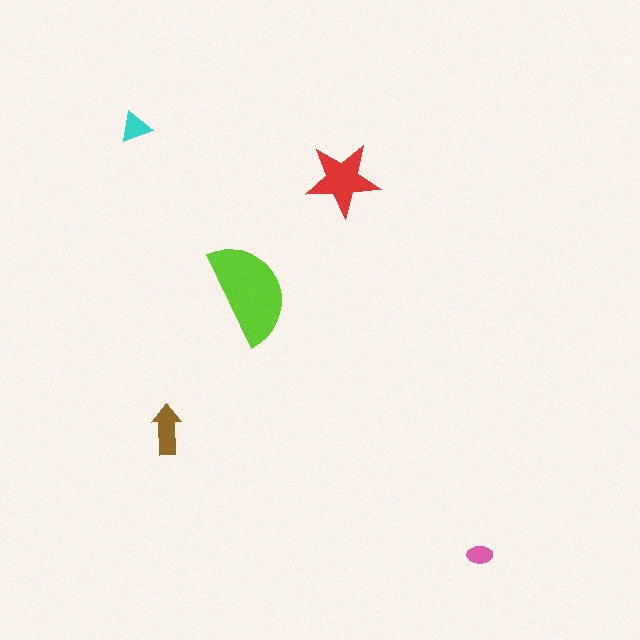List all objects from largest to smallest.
The lime semicircle, the red star, the brown arrow, the cyan triangle, the pink ellipse.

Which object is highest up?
The cyan triangle is topmost.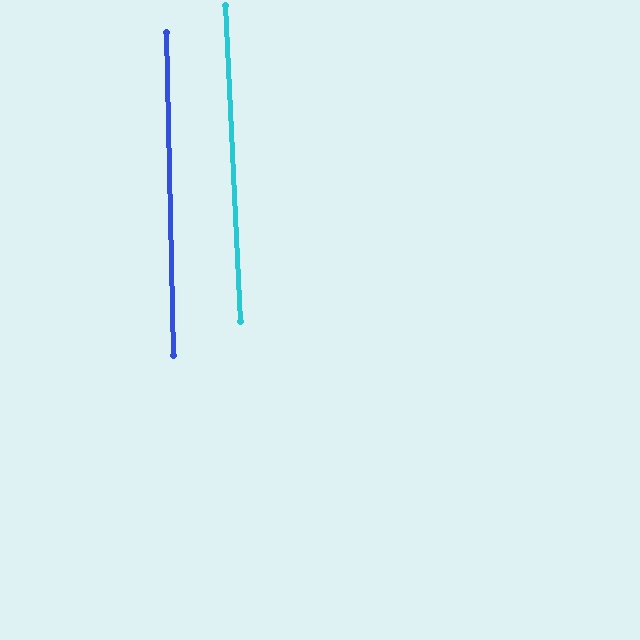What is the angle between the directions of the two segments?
Approximately 1 degree.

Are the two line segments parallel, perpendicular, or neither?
Parallel — their directions differ by only 1.5°.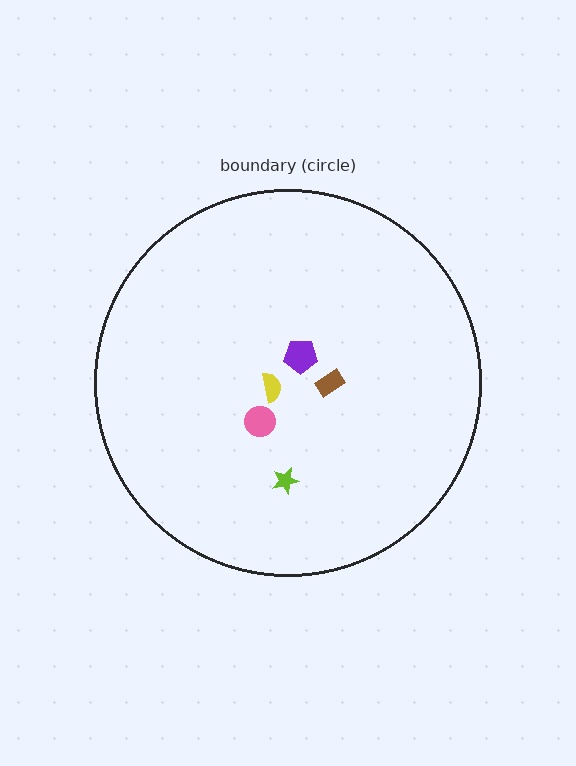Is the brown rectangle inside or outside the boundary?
Inside.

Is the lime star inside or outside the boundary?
Inside.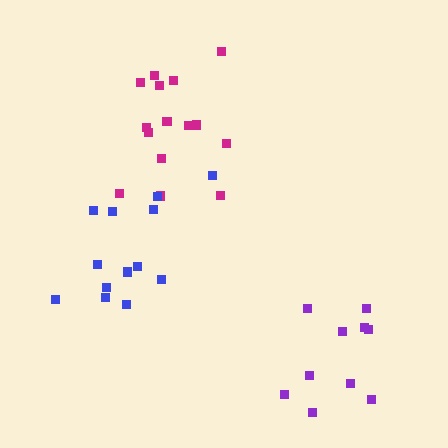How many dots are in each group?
Group 1: 10 dots, Group 2: 15 dots, Group 3: 13 dots (38 total).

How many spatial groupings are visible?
There are 3 spatial groupings.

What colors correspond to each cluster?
The clusters are colored: purple, magenta, blue.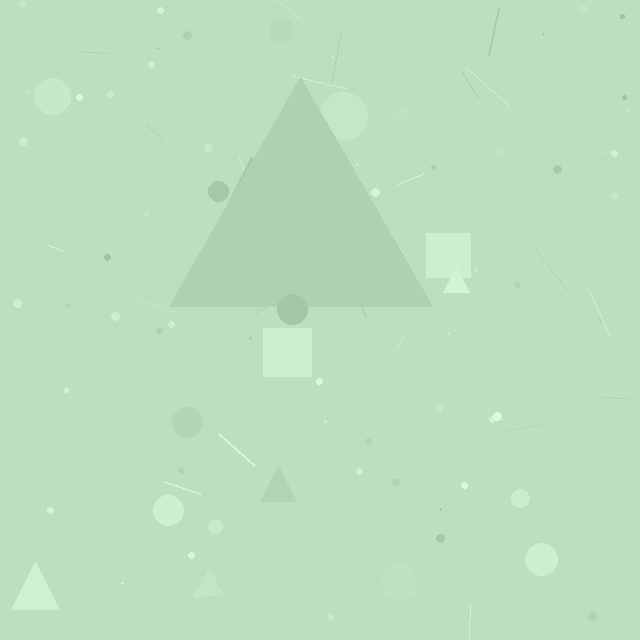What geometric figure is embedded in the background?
A triangle is embedded in the background.